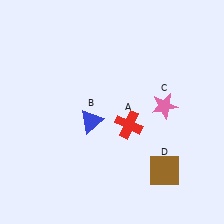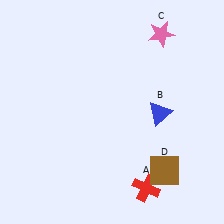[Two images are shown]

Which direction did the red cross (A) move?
The red cross (A) moved down.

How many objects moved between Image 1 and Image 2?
3 objects moved between the two images.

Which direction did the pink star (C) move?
The pink star (C) moved up.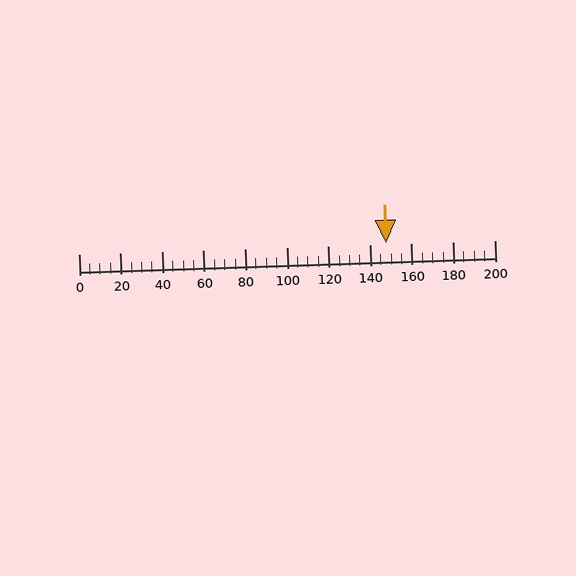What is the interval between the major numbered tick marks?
The major tick marks are spaced 20 units apart.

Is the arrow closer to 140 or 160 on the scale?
The arrow is closer to 140.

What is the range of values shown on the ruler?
The ruler shows values from 0 to 200.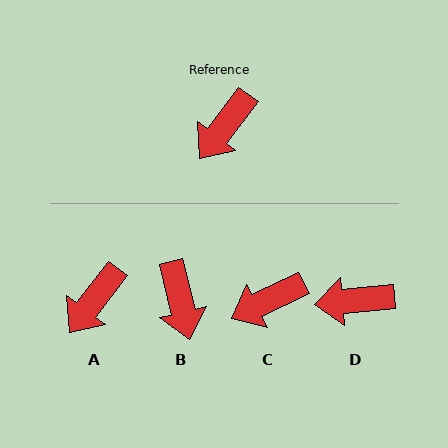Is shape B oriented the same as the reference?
No, it is off by about 51 degrees.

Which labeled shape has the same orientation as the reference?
A.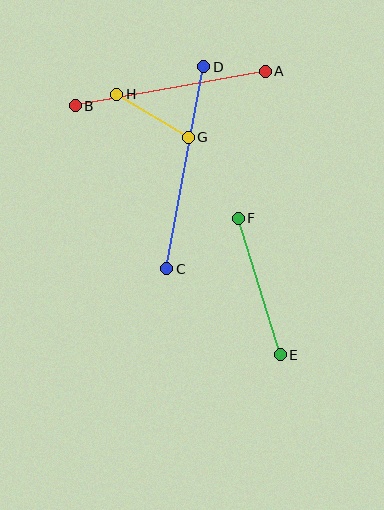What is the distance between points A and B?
The distance is approximately 193 pixels.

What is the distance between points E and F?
The distance is approximately 143 pixels.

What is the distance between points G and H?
The distance is approximately 83 pixels.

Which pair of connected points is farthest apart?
Points C and D are farthest apart.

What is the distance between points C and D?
The distance is approximately 206 pixels.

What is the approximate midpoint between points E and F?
The midpoint is at approximately (259, 286) pixels.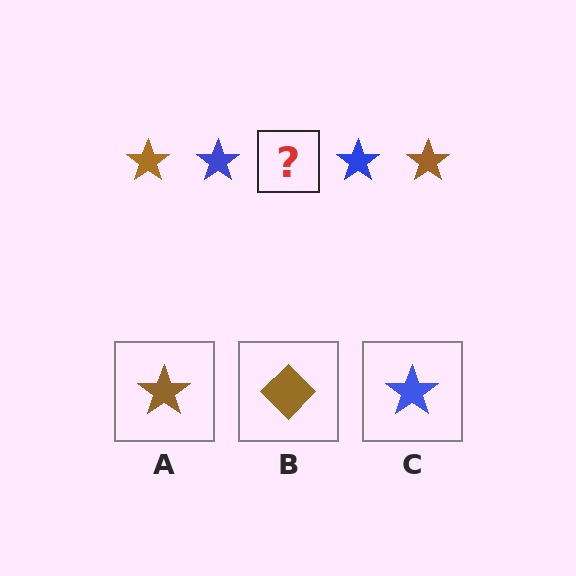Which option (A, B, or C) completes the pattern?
A.